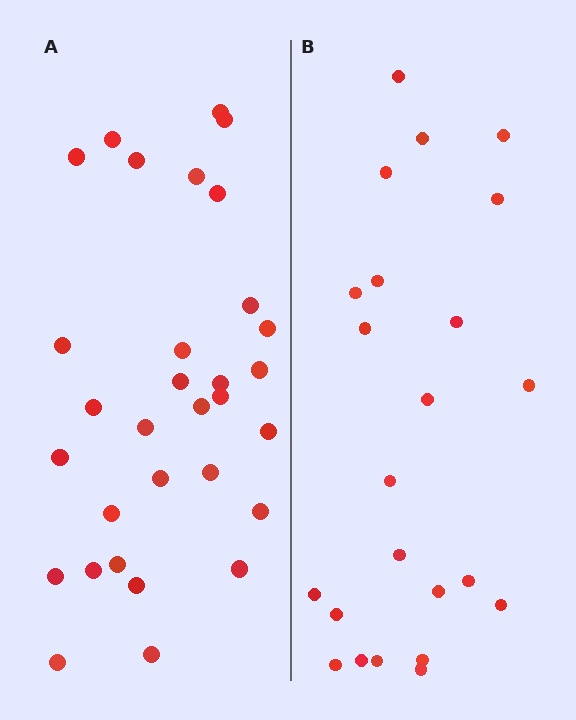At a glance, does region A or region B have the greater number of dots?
Region A (the left region) has more dots.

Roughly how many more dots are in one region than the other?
Region A has roughly 8 or so more dots than region B.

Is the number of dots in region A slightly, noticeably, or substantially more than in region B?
Region A has noticeably more, but not dramatically so. The ratio is roughly 1.3 to 1.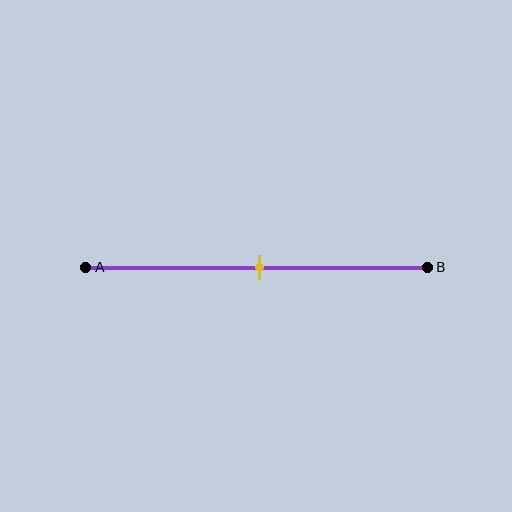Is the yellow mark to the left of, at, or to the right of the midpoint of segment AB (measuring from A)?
The yellow mark is approximately at the midpoint of segment AB.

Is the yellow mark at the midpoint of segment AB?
Yes, the mark is approximately at the midpoint.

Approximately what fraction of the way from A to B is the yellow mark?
The yellow mark is approximately 50% of the way from A to B.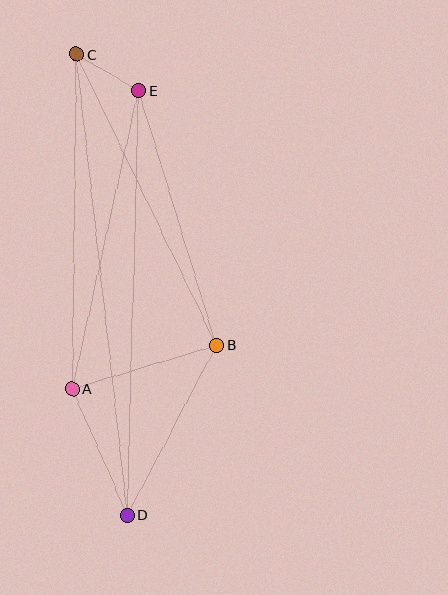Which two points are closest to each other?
Points C and E are closest to each other.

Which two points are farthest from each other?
Points C and D are farthest from each other.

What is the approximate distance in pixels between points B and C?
The distance between B and C is approximately 323 pixels.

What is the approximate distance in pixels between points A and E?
The distance between A and E is approximately 305 pixels.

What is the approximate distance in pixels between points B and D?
The distance between B and D is approximately 192 pixels.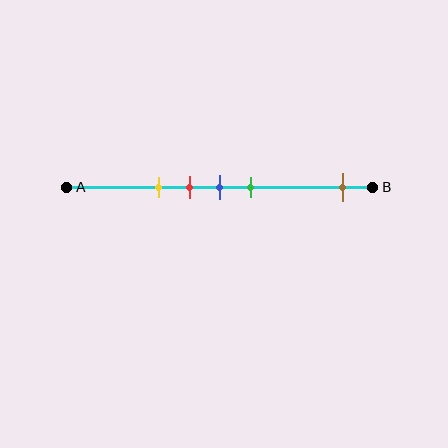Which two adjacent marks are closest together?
The red and blue marks are the closest adjacent pair.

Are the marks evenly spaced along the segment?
No, the marks are not evenly spaced.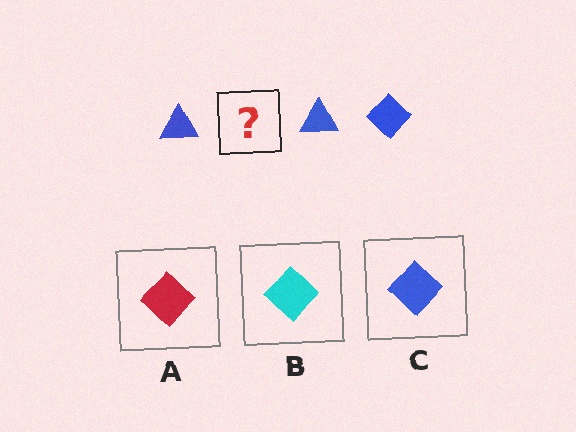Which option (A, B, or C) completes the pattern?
C.